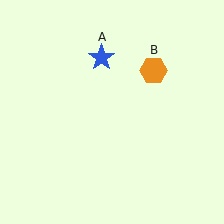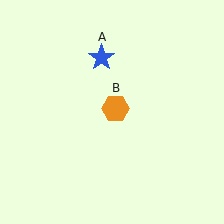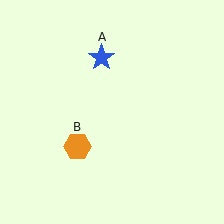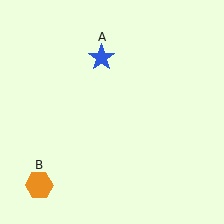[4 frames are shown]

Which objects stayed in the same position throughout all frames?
Blue star (object A) remained stationary.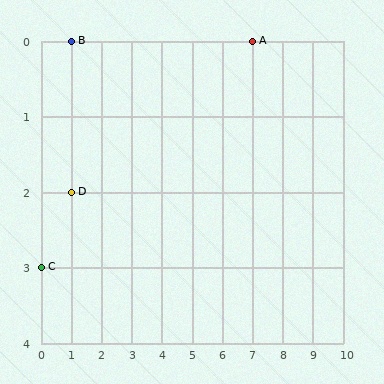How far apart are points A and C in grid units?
Points A and C are 7 columns and 3 rows apart (about 7.6 grid units diagonally).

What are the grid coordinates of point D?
Point D is at grid coordinates (1, 2).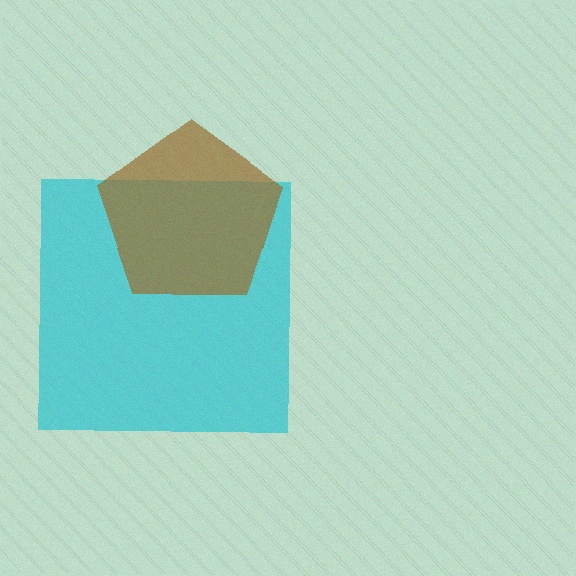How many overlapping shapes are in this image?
There are 2 overlapping shapes in the image.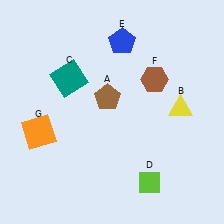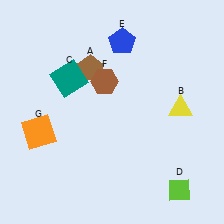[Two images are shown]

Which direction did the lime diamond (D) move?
The lime diamond (D) moved right.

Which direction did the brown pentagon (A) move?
The brown pentagon (A) moved up.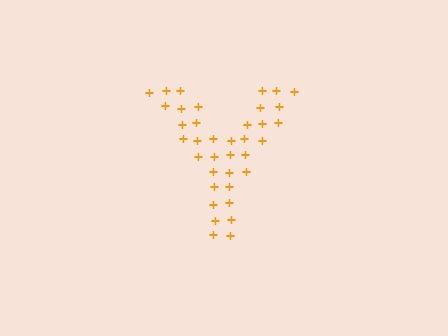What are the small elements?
The small elements are plus signs.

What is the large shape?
The large shape is the letter Y.